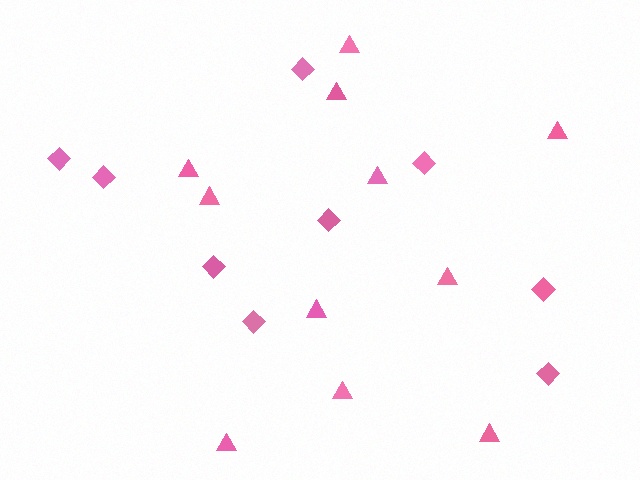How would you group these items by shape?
There are 2 groups: one group of diamonds (9) and one group of triangles (11).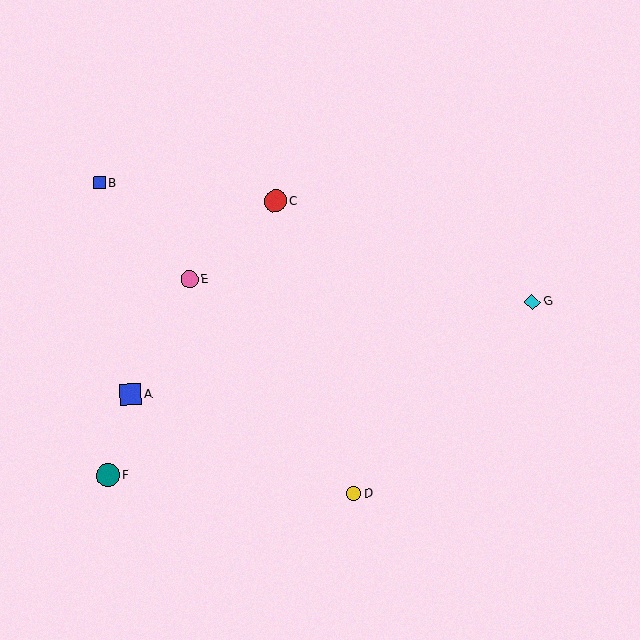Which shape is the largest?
The teal circle (labeled F) is the largest.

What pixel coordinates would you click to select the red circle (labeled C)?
Click at (275, 201) to select the red circle C.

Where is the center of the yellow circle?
The center of the yellow circle is at (354, 494).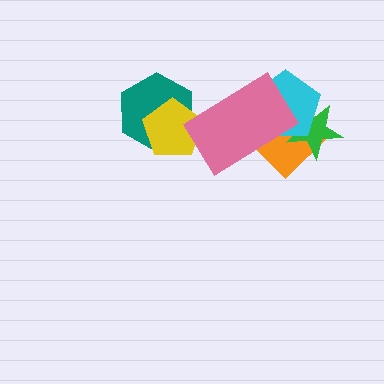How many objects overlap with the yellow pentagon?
2 objects overlap with the yellow pentagon.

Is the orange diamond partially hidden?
Yes, it is partially covered by another shape.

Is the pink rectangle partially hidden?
No, no other shape covers it.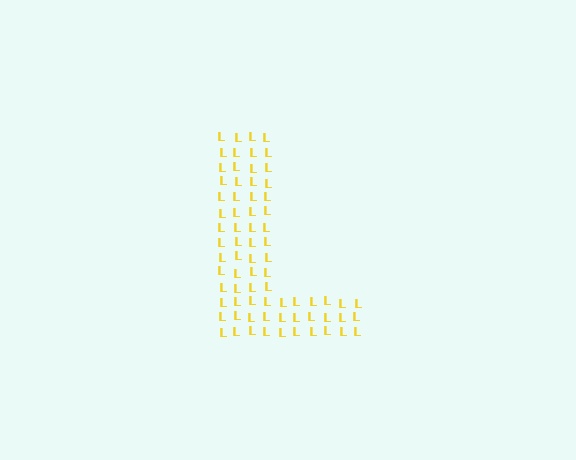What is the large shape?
The large shape is the letter L.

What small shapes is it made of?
It is made of small letter L's.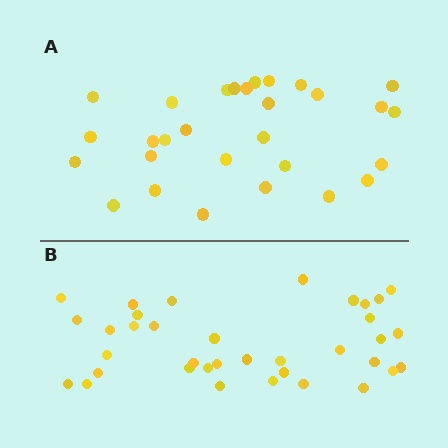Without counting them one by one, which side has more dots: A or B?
Region B (the bottom region) has more dots.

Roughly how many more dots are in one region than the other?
Region B has roughly 8 or so more dots than region A.